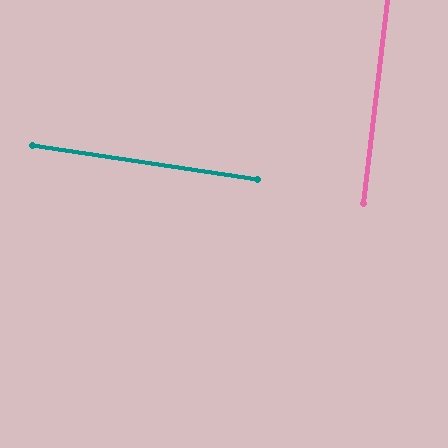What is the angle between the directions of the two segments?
Approximately 88 degrees.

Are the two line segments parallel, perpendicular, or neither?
Perpendicular — they meet at approximately 88°.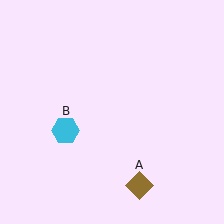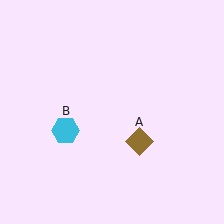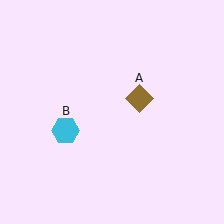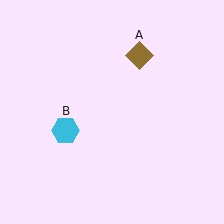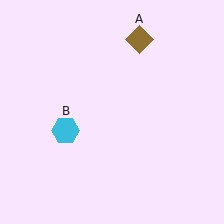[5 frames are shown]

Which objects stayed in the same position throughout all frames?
Cyan hexagon (object B) remained stationary.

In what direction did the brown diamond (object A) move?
The brown diamond (object A) moved up.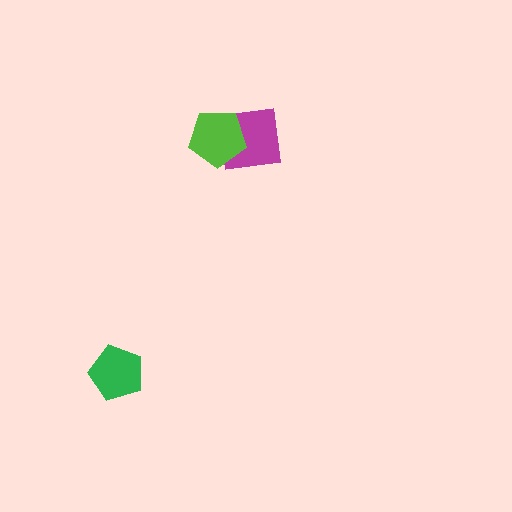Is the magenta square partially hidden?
Yes, it is partially covered by another shape.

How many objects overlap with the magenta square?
1 object overlaps with the magenta square.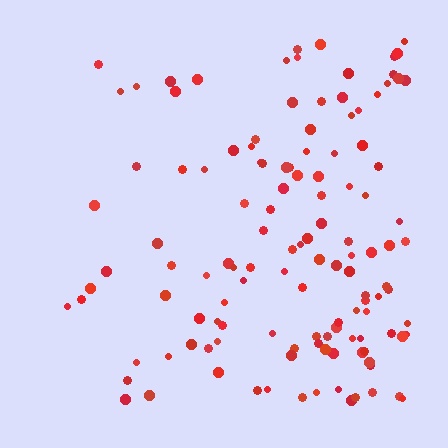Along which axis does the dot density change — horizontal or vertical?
Horizontal.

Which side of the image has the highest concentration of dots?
The right.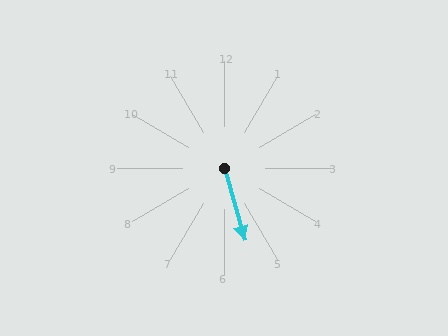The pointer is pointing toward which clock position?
Roughly 5 o'clock.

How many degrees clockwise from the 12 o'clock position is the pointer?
Approximately 164 degrees.